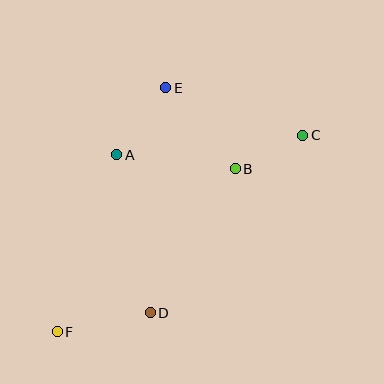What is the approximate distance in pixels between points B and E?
The distance between B and E is approximately 107 pixels.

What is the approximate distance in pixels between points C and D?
The distance between C and D is approximately 234 pixels.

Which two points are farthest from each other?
Points C and F are farthest from each other.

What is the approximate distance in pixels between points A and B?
The distance between A and B is approximately 119 pixels.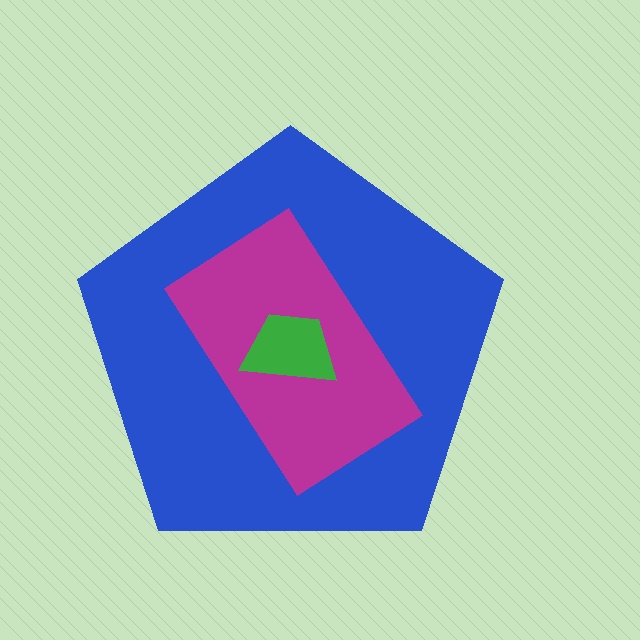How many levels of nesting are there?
3.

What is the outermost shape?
The blue pentagon.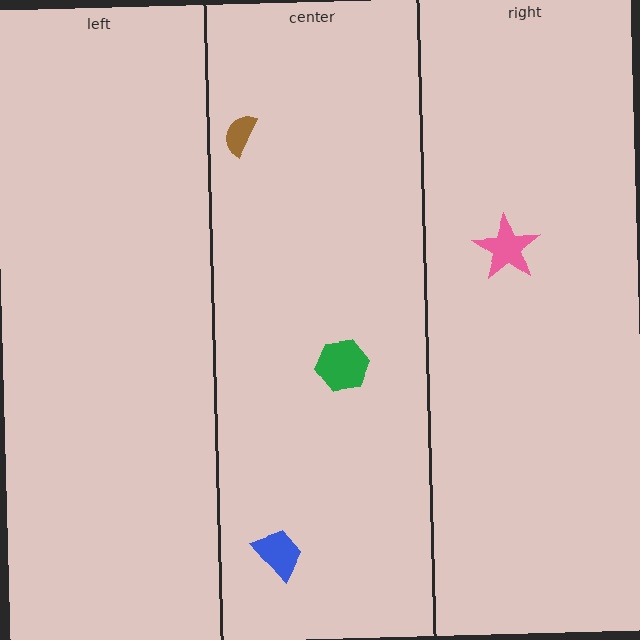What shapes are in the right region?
The pink star.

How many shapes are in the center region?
3.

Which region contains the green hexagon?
The center region.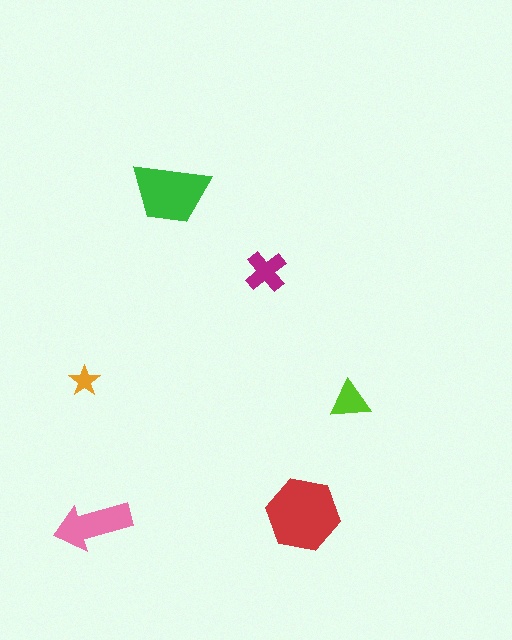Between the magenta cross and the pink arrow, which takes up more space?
The pink arrow.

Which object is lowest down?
The pink arrow is bottommost.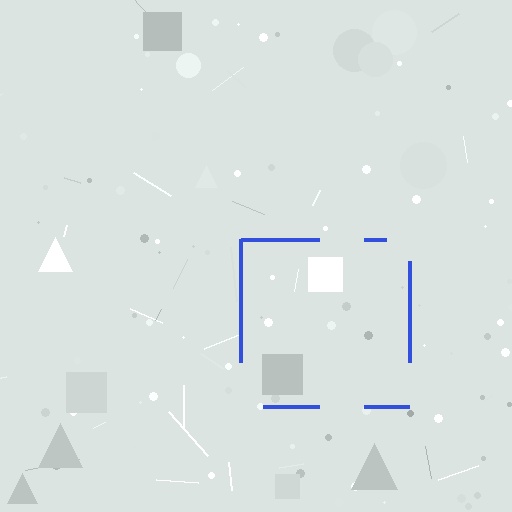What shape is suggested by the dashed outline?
The dashed outline suggests a square.